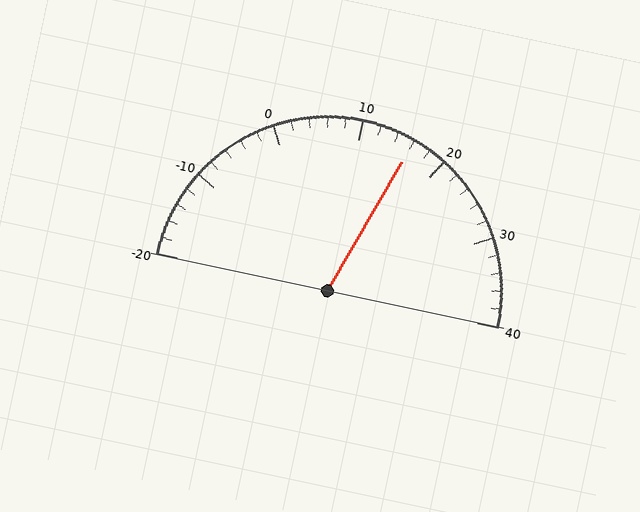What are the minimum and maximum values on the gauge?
The gauge ranges from -20 to 40.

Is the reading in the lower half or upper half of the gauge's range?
The reading is in the upper half of the range (-20 to 40).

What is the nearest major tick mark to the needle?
The nearest major tick mark is 20.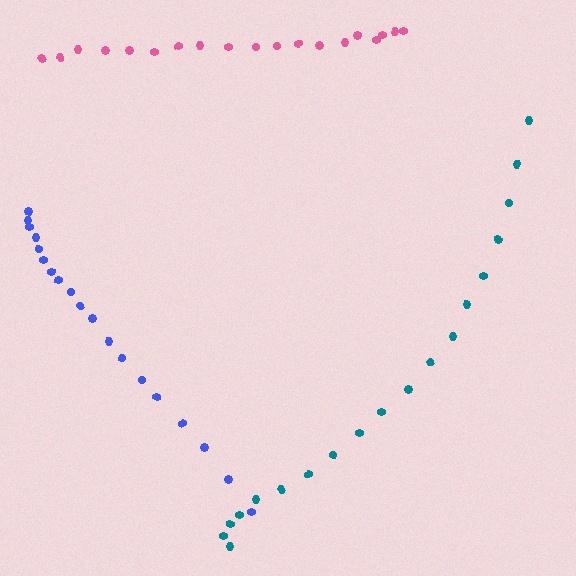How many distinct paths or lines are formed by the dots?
There are 3 distinct paths.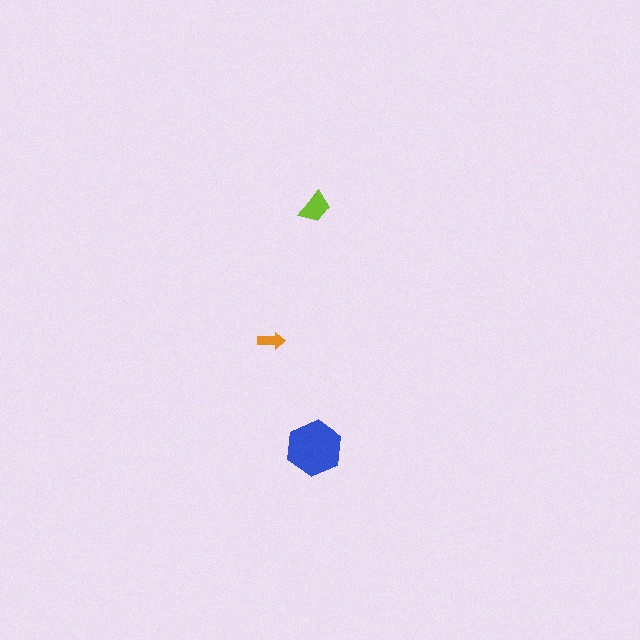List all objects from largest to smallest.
The blue hexagon, the lime trapezoid, the orange arrow.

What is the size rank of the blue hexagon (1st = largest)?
1st.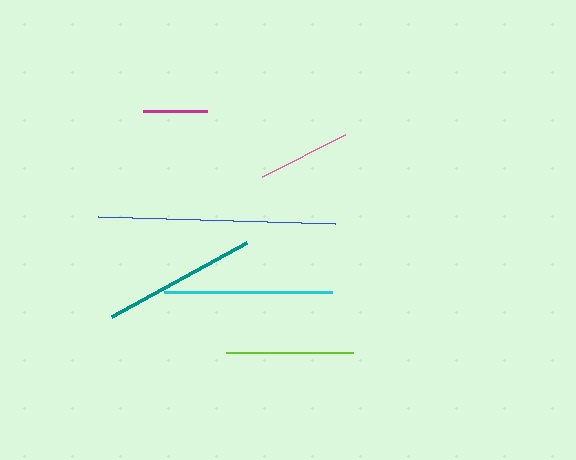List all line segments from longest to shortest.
From longest to shortest: blue, cyan, teal, lime, pink, magenta.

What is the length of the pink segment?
The pink segment is approximately 93 pixels long.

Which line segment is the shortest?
The magenta line is the shortest at approximately 64 pixels.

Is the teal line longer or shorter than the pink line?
The teal line is longer than the pink line.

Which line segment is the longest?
The blue line is the longest at approximately 237 pixels.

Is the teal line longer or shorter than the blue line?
The blue line is longer than the teal line.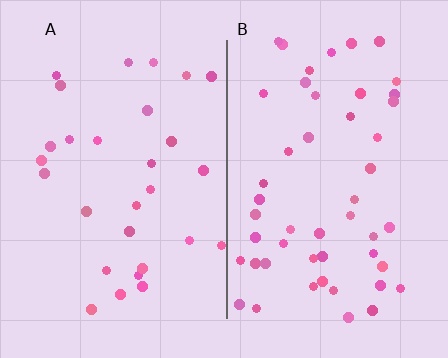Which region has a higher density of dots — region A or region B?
B (the right).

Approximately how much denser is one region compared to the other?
Approximately 1.8× — region B over region A.